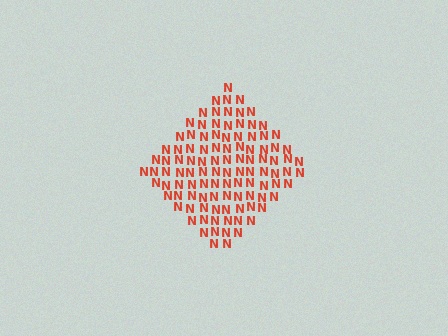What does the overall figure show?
The overall figure shows a diamond.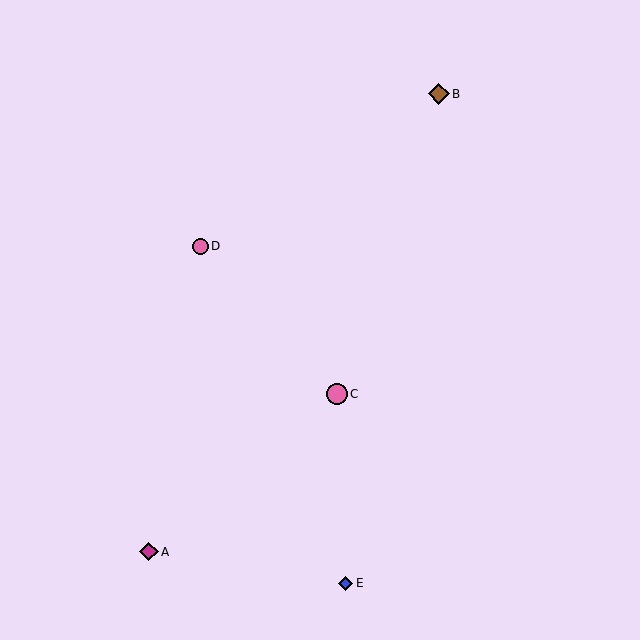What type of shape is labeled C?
Shape C is a pink circle.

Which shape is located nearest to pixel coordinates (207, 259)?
The pink circle (labeled D) at (200, 246) is nearest to that location.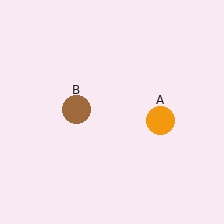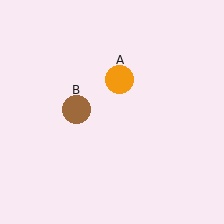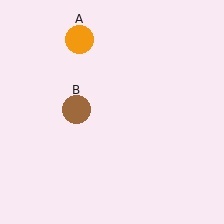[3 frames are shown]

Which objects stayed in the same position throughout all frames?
Brown circle (object B) remained stationary.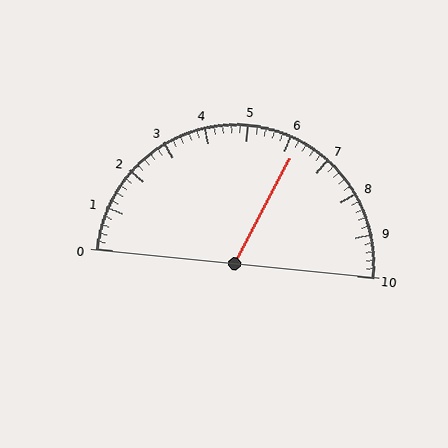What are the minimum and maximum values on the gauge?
The gauge ranges from 0 to 10.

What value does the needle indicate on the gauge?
The needle indicates approximately 6.2.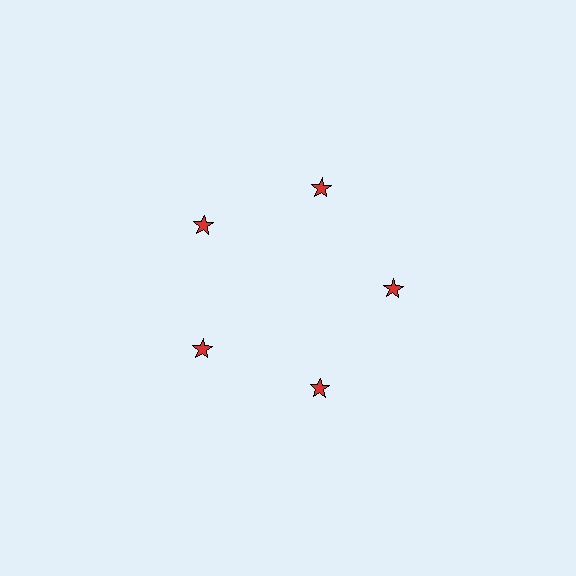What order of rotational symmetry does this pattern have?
This pattern has 5-fold rotational symmetry.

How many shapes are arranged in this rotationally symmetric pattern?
There are 5 shapes, arranged in 5 groups of 1.